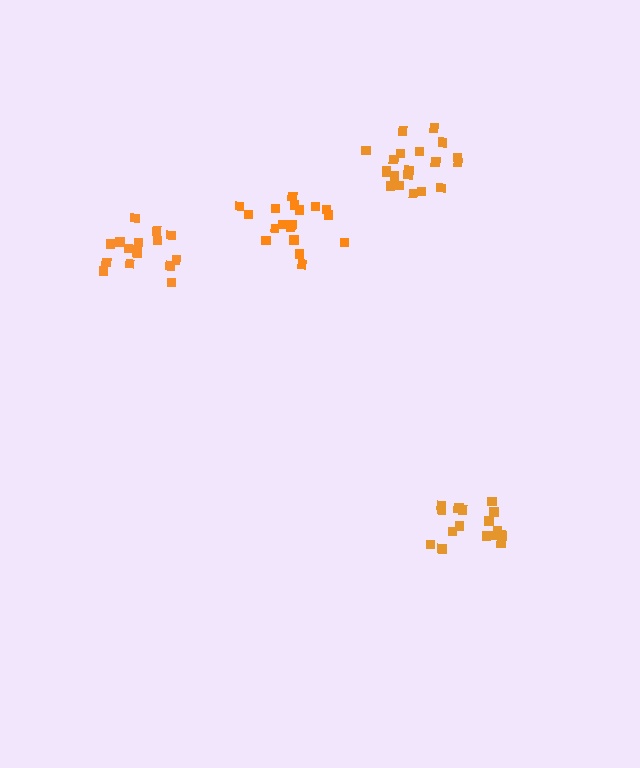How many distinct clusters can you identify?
There are 4 distinct clusters.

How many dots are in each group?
Group 1: 20 dots, Group 2: 16 dots, Group 3: 16 dots, Group 4: 18 dots (70 total).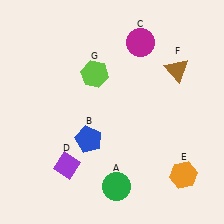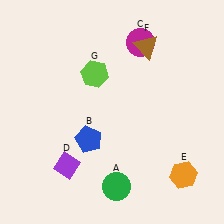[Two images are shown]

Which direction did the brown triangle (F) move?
The brown triangle (F) moved left.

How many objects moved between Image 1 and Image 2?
1 object moved between the two images.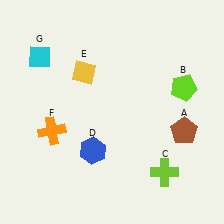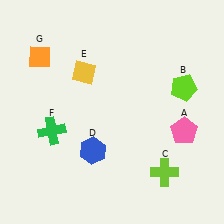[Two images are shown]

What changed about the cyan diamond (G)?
In Image 1, G is cyan. In Image 2, it changed to orange.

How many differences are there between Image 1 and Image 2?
There are 3 differences between the two images.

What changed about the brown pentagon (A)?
In Image 1, A is brown. In Image 2, it changed to pink.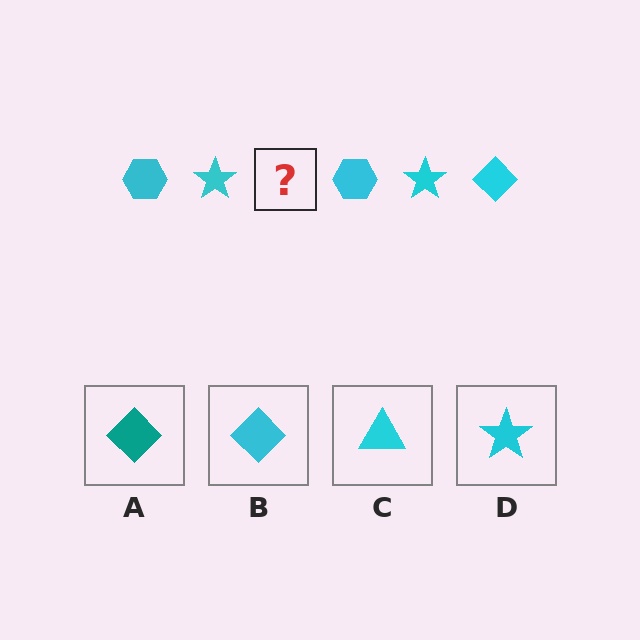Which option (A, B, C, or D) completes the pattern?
B.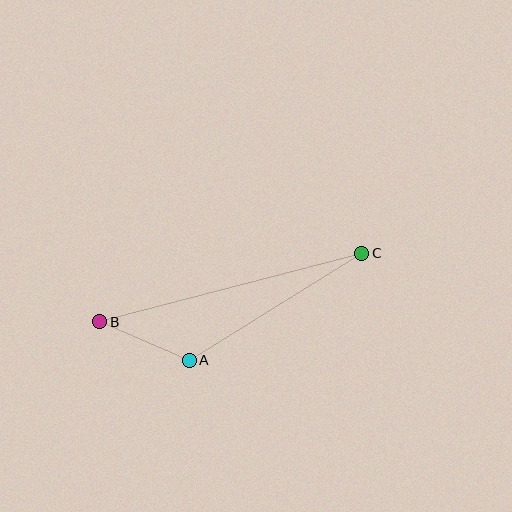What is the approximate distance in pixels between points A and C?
The distance between A and C is approximately 203 pixels.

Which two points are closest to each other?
Points A and B are closest to each other.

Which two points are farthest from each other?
Points B and C are farthest from each other.